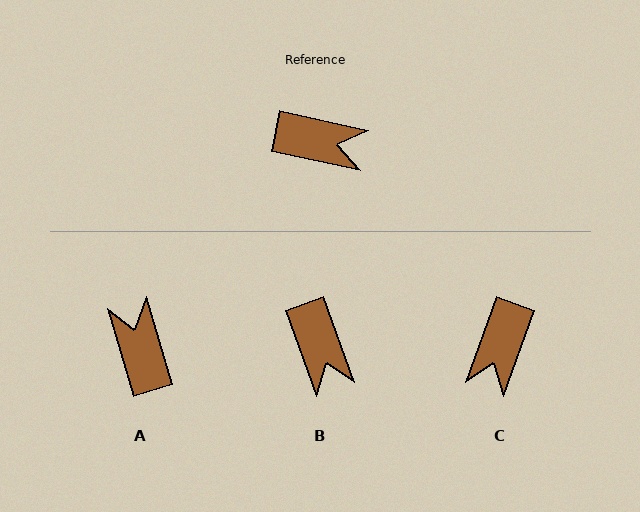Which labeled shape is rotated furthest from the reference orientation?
A, about 119 degrees away.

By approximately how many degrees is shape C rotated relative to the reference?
Approximately 98 degrees clockwise.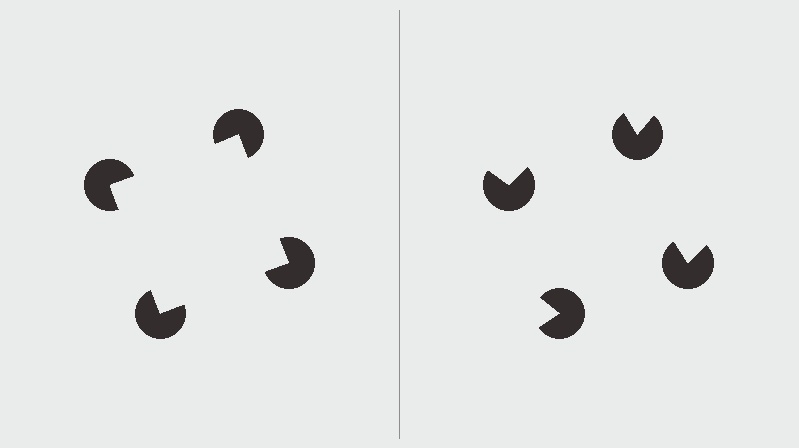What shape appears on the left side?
An illusory square.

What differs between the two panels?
The pac-man discs are positioned identically on both sides; only the wedge orientations differ. On the left they align to a square; on the right they are misaligned.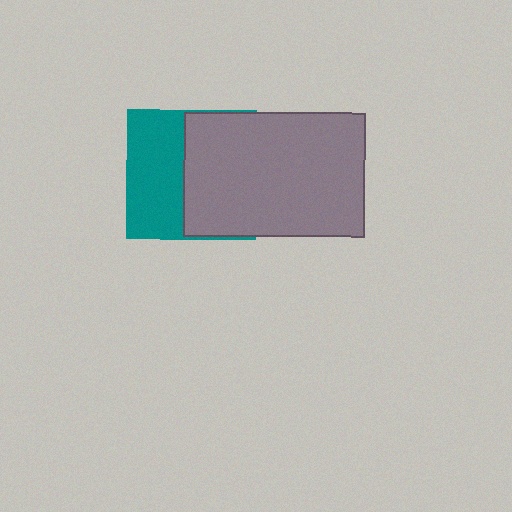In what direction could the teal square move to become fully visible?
The teal square could move left. That would shift it out from behind the gray rectangle entirely.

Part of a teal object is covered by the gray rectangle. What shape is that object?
It is a square.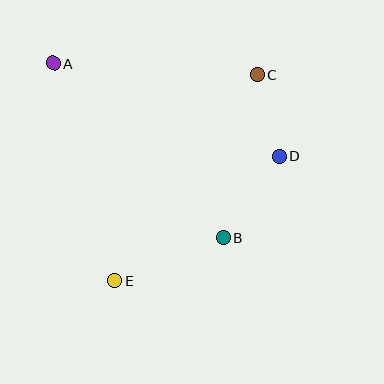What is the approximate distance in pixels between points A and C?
The distance between A and C is approximately 204 pixels.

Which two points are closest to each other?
Points C and D are closest to each other.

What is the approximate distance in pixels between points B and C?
The distance between B and C is approximately 166 pixels.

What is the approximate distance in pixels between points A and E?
The distance between A and E is approximately 225 pixels.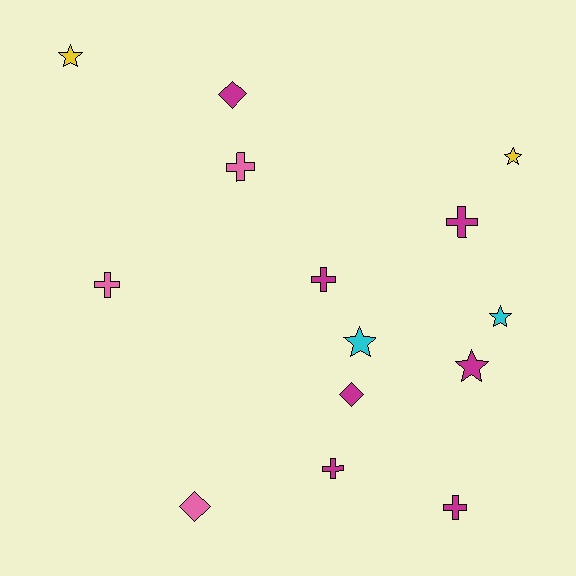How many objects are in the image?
There are 14 objects.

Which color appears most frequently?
Magenta, with 7 objects.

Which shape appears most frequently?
Cross, with 6 objects.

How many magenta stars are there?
There is 1 magenta star.